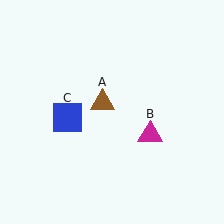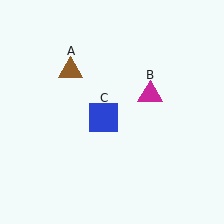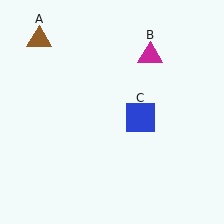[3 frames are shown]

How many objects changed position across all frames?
3 objects changed position: brown triangle (object A), magenta triangle (object B), blue square (object C).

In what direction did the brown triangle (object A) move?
The brown triangle (object A) moved up and to the left.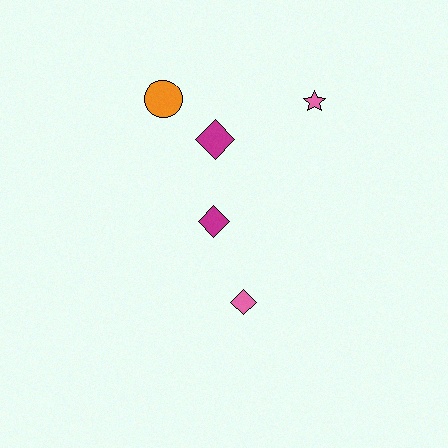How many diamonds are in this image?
There are 3 diamonds.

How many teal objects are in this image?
There are no teal objects.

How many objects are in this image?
There are 5 objects.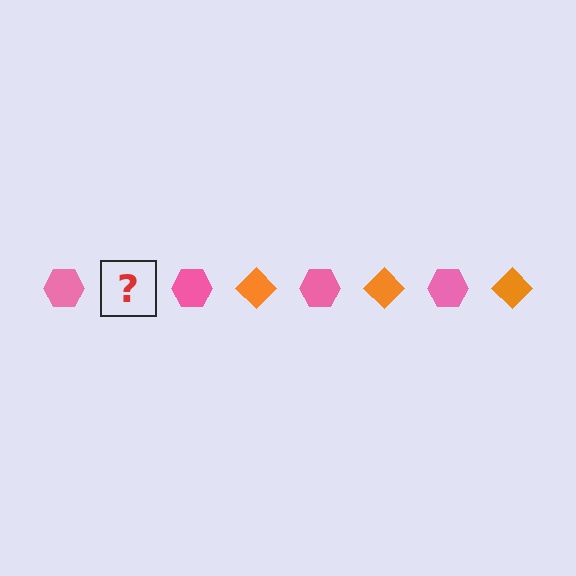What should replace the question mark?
The question mark should be replaced with an orange diamond.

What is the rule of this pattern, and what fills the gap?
The rule is that the pattern alternates between pink hexagon and orange diamond. The gap should be filled with an orange diamond.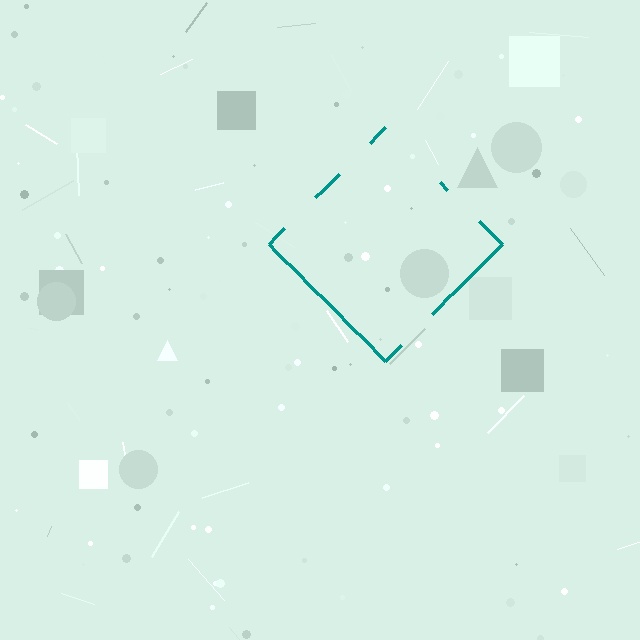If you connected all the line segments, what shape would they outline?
They would outline a diamond.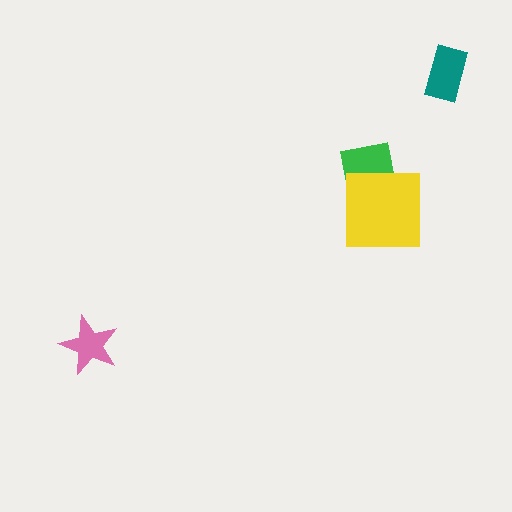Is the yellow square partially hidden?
No, no other shape covers it.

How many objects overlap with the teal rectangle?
0 objects overlap with the teal rectangle.